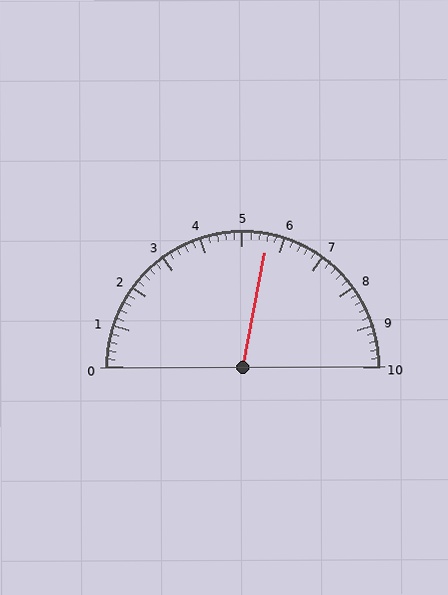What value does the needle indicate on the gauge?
The needle indicates approximately 5.6.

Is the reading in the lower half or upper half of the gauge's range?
The reading is in the upper half of the range (0 to 10).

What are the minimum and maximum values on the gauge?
The gauge ranges from 0 to 10.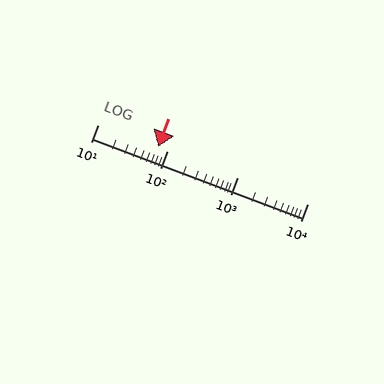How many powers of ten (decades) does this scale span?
The scale spans 3 decades, from 10 to 10000.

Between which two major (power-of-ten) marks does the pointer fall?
The pointer is between 10 and 100.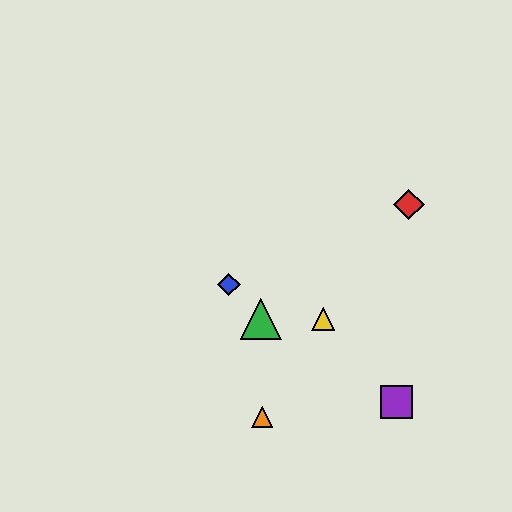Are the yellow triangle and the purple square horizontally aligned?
No, the yellow triangle is at y≈319 and the purple square is at y≈402.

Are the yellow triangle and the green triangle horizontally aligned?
Yes, both are at y≈319.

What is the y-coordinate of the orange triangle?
The orange triangle is at y≈417.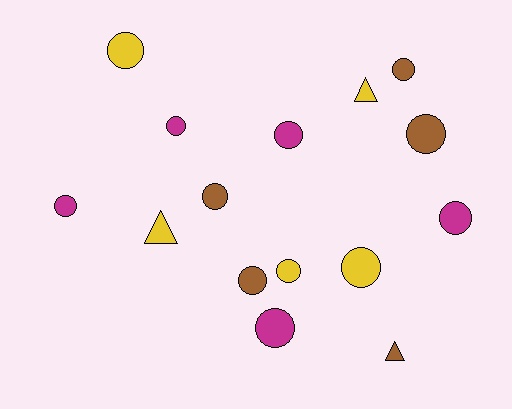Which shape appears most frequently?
Circle, with 12 objects.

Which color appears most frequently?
Magenta, with 5 objects.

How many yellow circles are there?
There are 3 yellow circles.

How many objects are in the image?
There are 15 objects.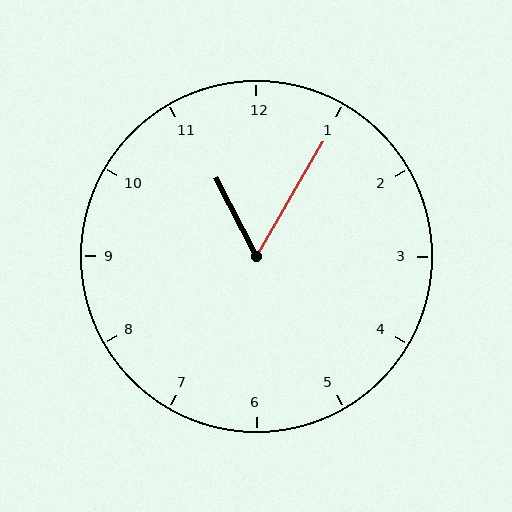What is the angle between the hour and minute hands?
Approximately 58 degrees.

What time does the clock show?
11:05.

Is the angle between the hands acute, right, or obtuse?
It is acute.